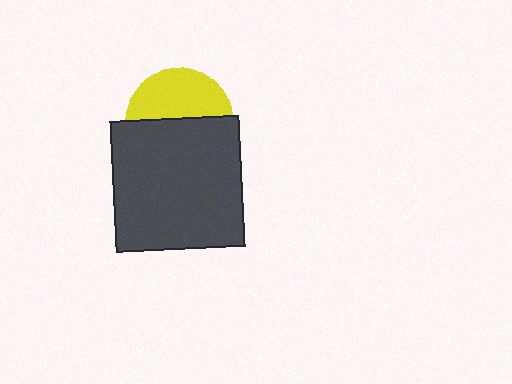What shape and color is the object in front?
The object in front is a dark gray rectangle.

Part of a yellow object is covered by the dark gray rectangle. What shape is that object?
It is a circle.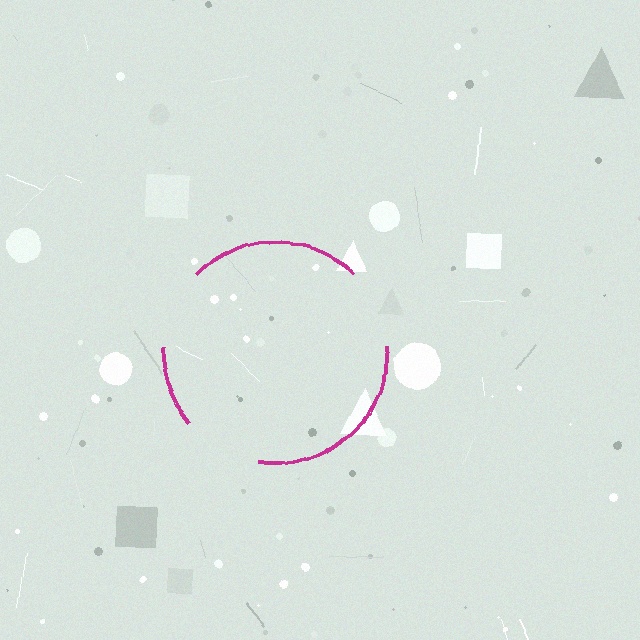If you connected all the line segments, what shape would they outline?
They would outline a circle.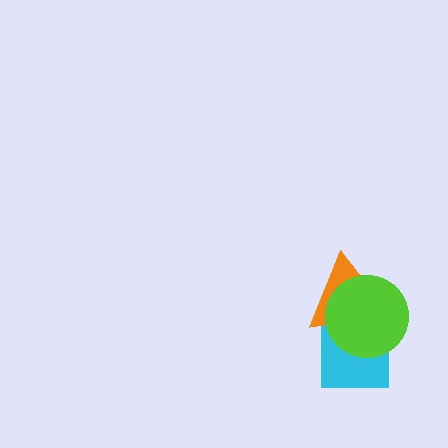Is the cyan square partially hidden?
Yes, it is partially covered by another shape.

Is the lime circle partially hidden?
No, no other shape covers it.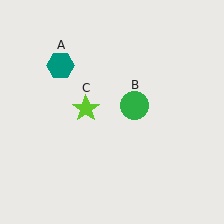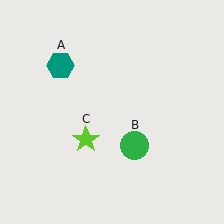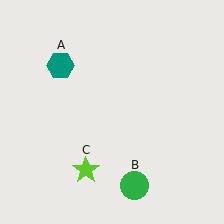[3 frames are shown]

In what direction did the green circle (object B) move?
The green circle (object B) moved down.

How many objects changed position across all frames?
2 objects changed position: green circle (object B), lime star (object C).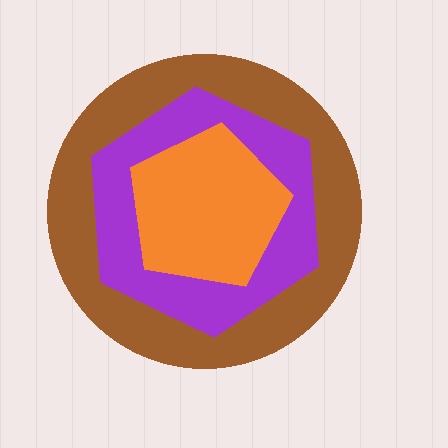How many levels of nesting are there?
3.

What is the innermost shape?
The orange pentagon.